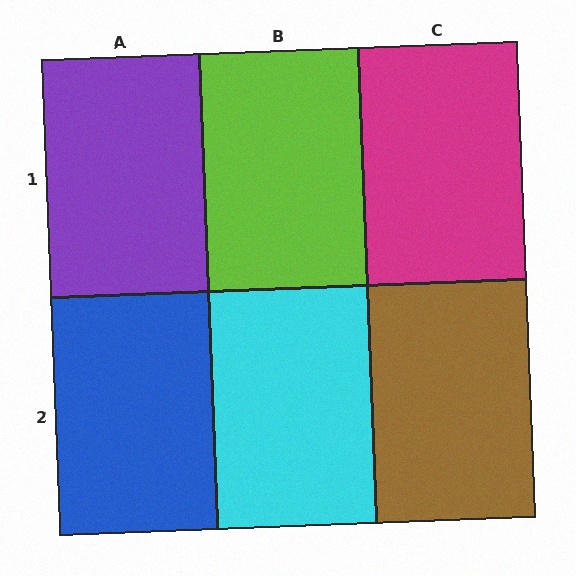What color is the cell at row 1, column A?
Purple.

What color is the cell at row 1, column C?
Magenta.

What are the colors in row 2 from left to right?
Blue, cyan, brown.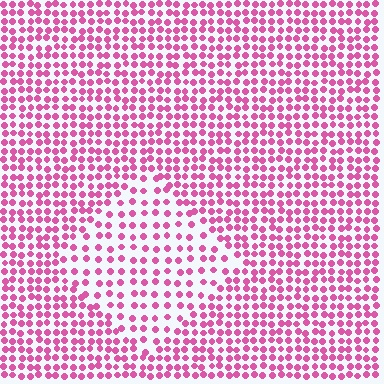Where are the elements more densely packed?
The elements are more densely packed outside the diamond boundary.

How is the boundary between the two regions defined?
The boundary is defined by a change in element density (approximately 1.8x ratio). All elements are the same color, size, and shape.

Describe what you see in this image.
The image contains small pink elements arranged at two different densities. A diamond-shaped region is visible where the elements are less densely packed than the surrounding area.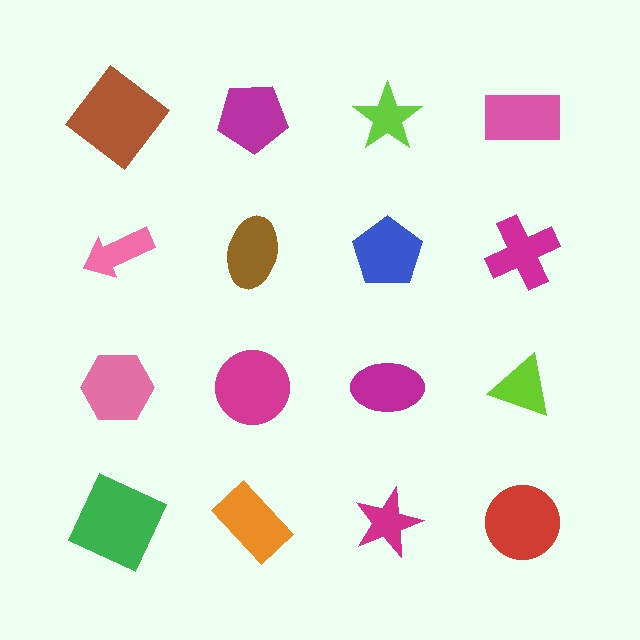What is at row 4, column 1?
A green square.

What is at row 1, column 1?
A brown diamond.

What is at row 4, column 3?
A magenta star.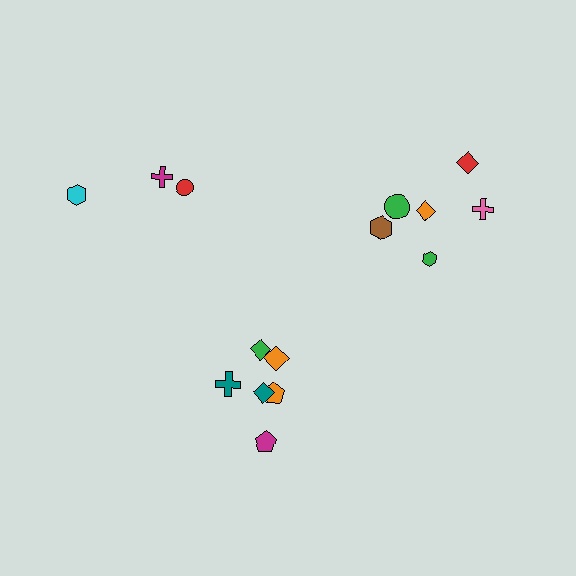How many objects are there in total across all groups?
There are 15 objects.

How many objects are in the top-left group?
There are 3 objects.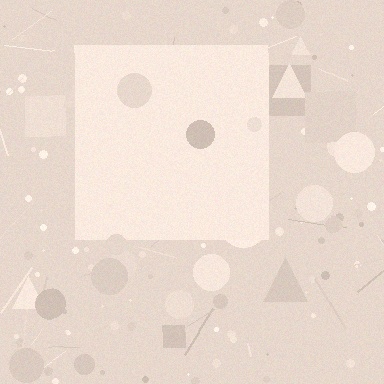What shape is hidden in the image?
A square is hidden in the image.